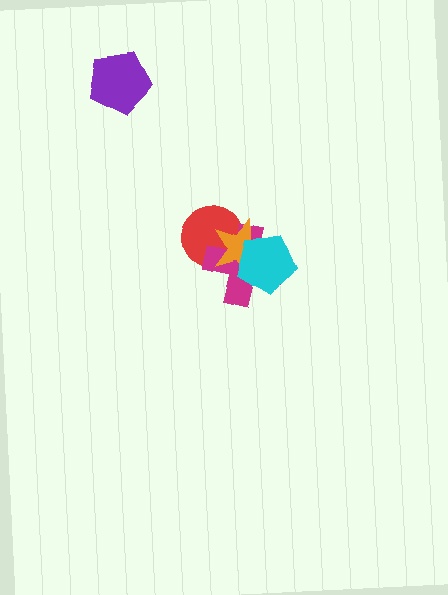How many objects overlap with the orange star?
3 objects overlap with the orange star.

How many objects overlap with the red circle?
2 objects overlap with the red circle.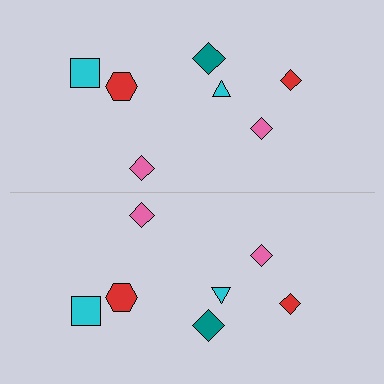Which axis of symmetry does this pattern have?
The pattern has a horizontal axis of symmetry running through the center of the image.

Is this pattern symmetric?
Yes, this pattern has bilateral (reflection) symmetry.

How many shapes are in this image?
There are 14 shapes in this image.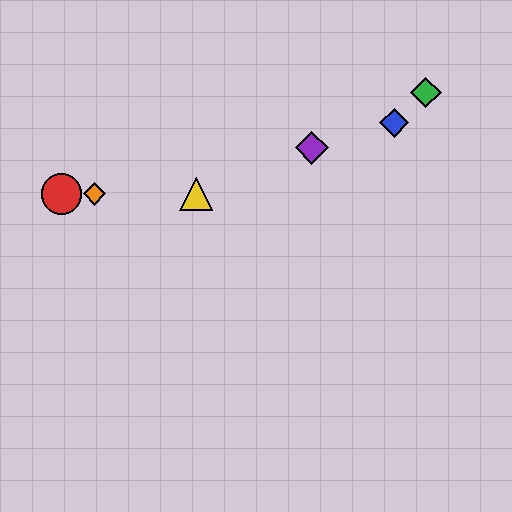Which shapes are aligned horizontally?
The red circle, the yellow triangle, the orange diamond are aligned horizontally.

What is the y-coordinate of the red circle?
The red circle is at y≈194.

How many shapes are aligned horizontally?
3 shapes (the red circle, the yellow triangle, the orange diamond) are aligned horizontally.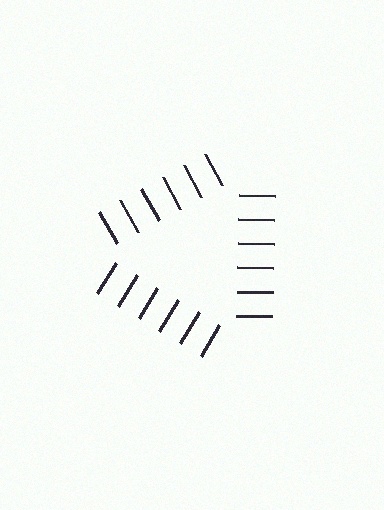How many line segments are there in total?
18 — 6 along each of the 3 edges.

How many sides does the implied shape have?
3 sides — the line-ends trace a triangle.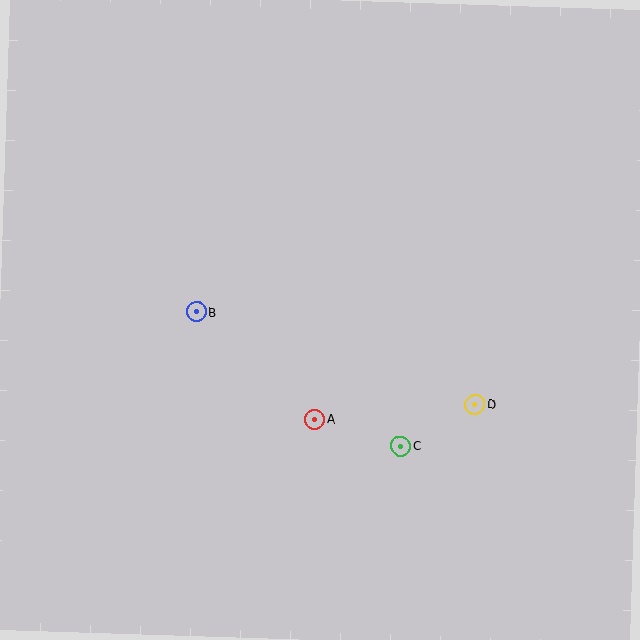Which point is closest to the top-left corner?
Point B is closest to the top-left corner.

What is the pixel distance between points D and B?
The distance between D and B is 294 pixels.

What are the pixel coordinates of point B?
Point B is at (196, 312).